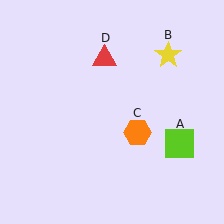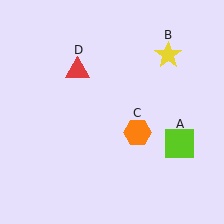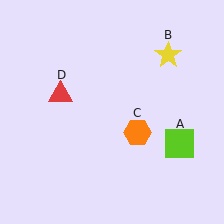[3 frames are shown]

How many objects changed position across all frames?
1 object changed position: red triangle (object D).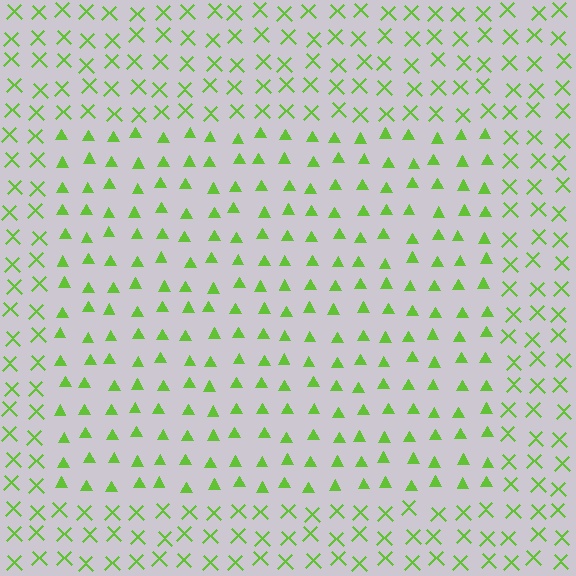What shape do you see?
I see a rectangle.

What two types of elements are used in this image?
The image uses triangles inside the rectangle region and X marks outside it.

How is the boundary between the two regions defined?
The boundary is defined by a change in element shape: triangles inside vs. X marks outside. All elements share the same color and spacing.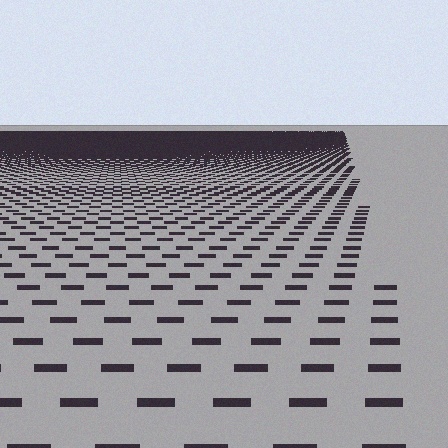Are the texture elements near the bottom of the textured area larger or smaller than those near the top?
Larger. Near the bottom, elements are closer to the viewer and appear at a bigger on-screen size.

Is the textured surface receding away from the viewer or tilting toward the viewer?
The surface is receding away from the viewer. Texture elements get smaller and denser toward the top.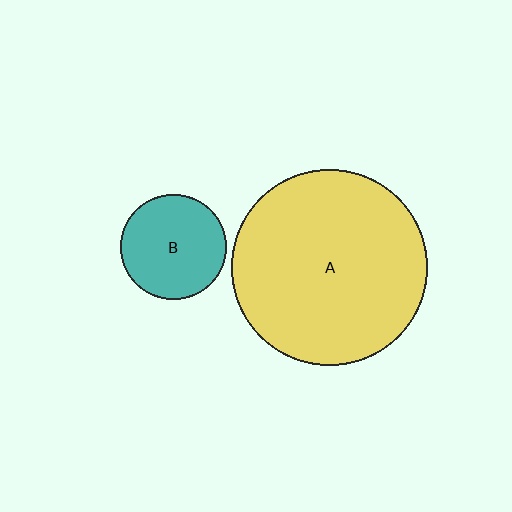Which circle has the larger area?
Circle A (yellow).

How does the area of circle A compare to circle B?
Approximately 3.5 times.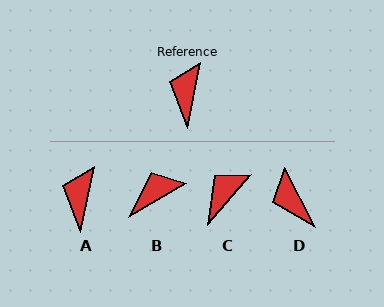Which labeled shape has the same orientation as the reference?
A.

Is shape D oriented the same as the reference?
No, it is off by about 39 degrees.